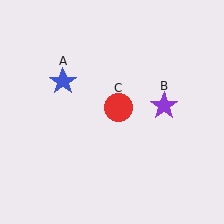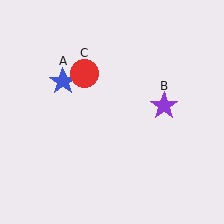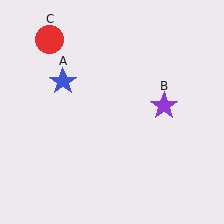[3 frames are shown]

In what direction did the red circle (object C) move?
The red circle (object C) moved up and to the left.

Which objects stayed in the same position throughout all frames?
Blue star (object A) and purple star (object B) remained stationary.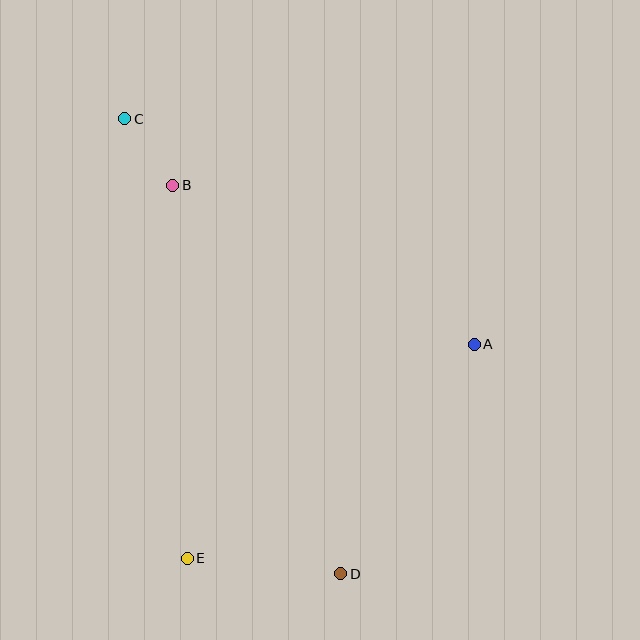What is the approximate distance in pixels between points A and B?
The distance between A and B is approximately 341 pixels.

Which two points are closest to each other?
Points B and C are closest to each other.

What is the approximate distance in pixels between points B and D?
The distance between B and D is approximately 423 pixels.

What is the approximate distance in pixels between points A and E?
The distance between A and E is approximately 358 pixels.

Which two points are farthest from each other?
Points C and D are farthest from each other.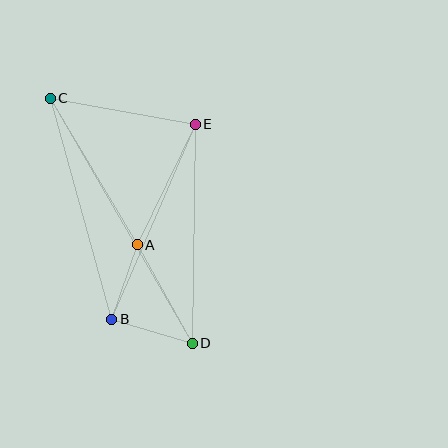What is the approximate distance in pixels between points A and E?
The distance between A and E is approximately 134 pixels.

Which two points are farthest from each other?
Points C and D are farthest from each other.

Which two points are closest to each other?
Points A and B are closest to each other.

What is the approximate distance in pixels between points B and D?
The distance between B and D is approximately 84 pixels.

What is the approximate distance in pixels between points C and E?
The distance between C and E is approximately 147 pixels.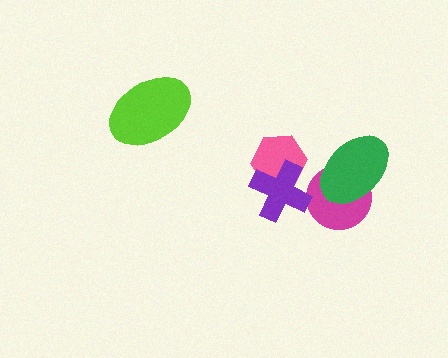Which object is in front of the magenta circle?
The green ellipse is in front of the magenta circle.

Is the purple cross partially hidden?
No, no other shape covers it.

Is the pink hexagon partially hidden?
Yes, it is partially covered by another shape.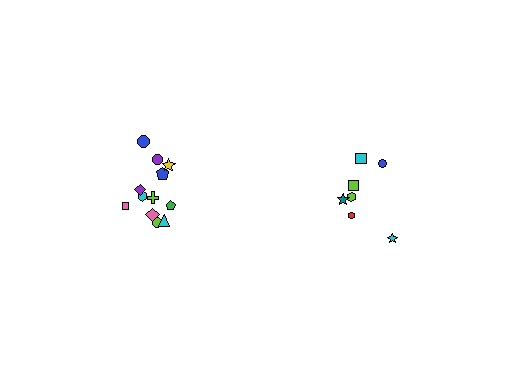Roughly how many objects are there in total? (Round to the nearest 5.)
Roughly 20 objects in total.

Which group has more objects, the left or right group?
The left group.